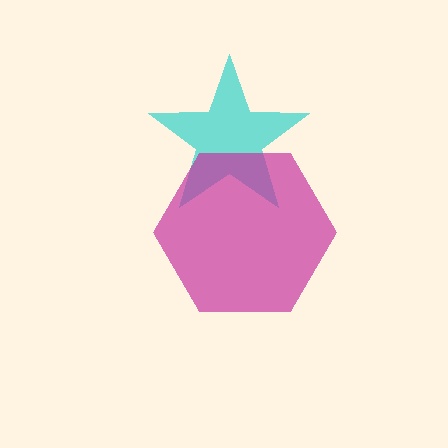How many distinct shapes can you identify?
There are 2 distinct shapes: a cyan star, a magenta hexagon.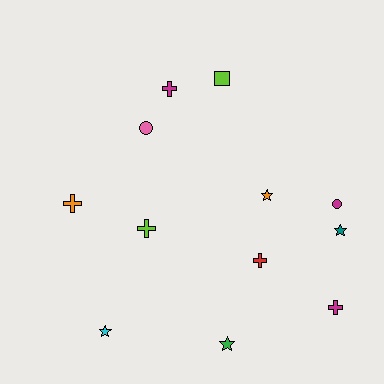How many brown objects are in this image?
There are no brown objects.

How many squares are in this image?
There is 1 square.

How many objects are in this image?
There are 12 objects.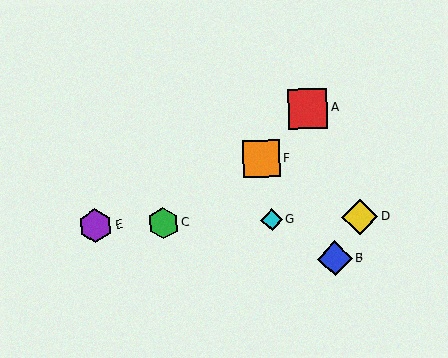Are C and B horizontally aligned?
No, C is at y≈223 and B is at y≈258.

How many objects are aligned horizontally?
4 objects (C, D, E, G) are aligned horizontally.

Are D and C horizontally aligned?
Yes, both are at y≈217.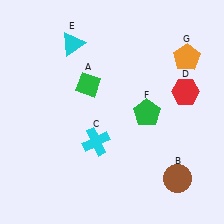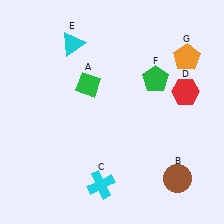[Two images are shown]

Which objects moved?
The objects that moved are: the cyan cross (C), the green pentagon (F).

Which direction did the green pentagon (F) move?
The green pentagon (F) moved up.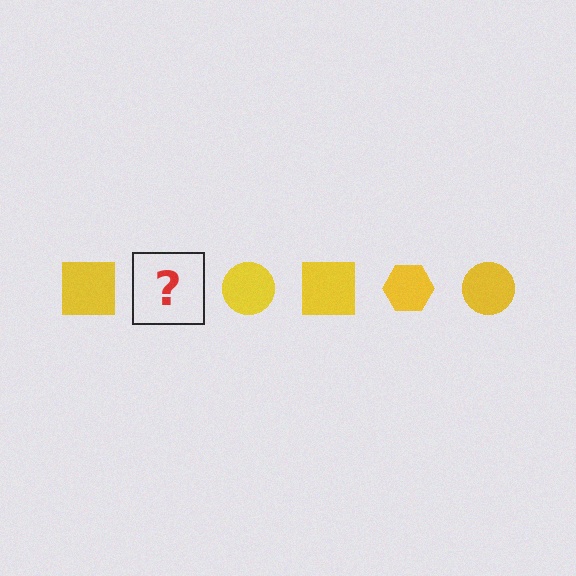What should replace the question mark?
The question mark should be replaced with a yellow hexagon.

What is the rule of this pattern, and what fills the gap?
The rule is that the pattern cycles through square, hexagon, circle shapes in yellow. The gap should be filled with a yellow hexagon.